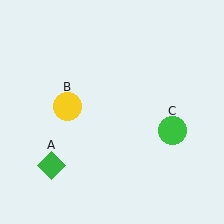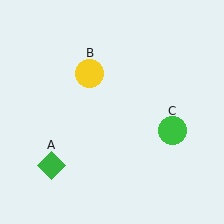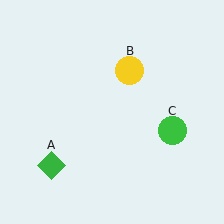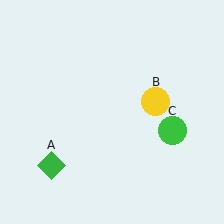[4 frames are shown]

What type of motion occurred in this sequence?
The yellow circle (object B) rotated clockwise around the center of the scene.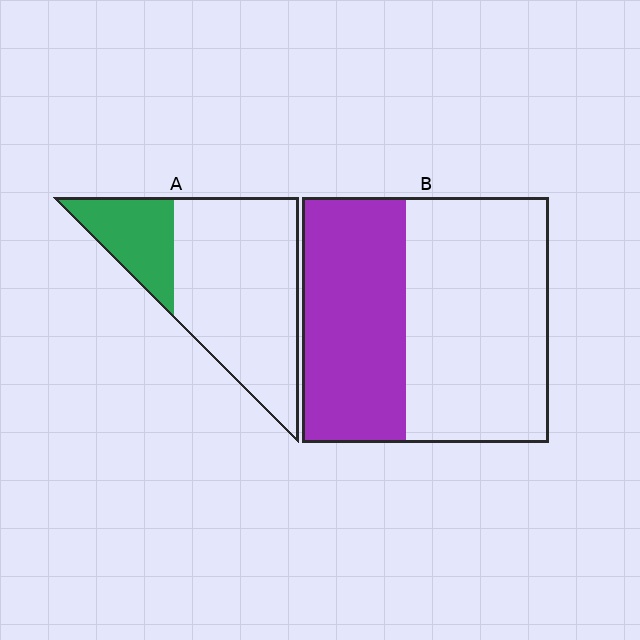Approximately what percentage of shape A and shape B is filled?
A is approximately 25% and B is approximately 40%.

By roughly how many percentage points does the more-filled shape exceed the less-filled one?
By roughly 20 percentage points (B over A).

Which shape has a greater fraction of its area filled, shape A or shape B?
Shape B.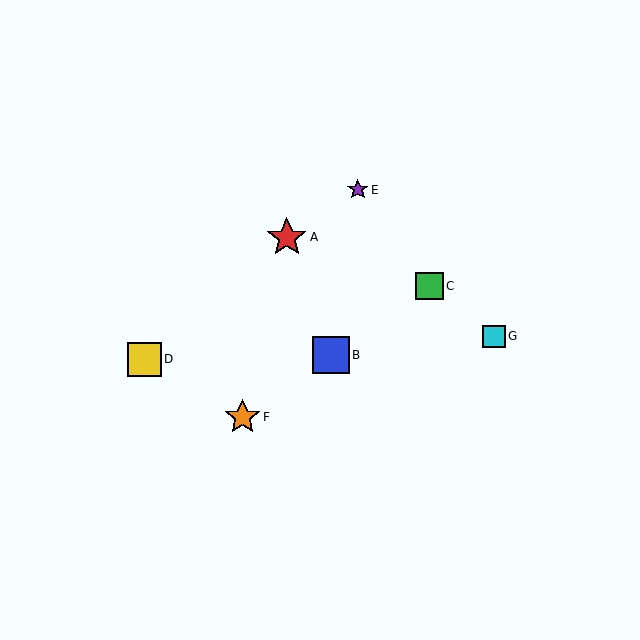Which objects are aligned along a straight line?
Objects B, C, F are aligned along a straight line.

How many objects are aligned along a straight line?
3 objects (B, C, F) are aligned along a straight line.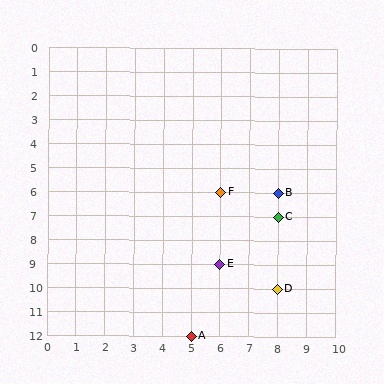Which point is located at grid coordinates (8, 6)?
Point B is at (8, 6).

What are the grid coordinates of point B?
Point B is at grid coordinates (8, 6).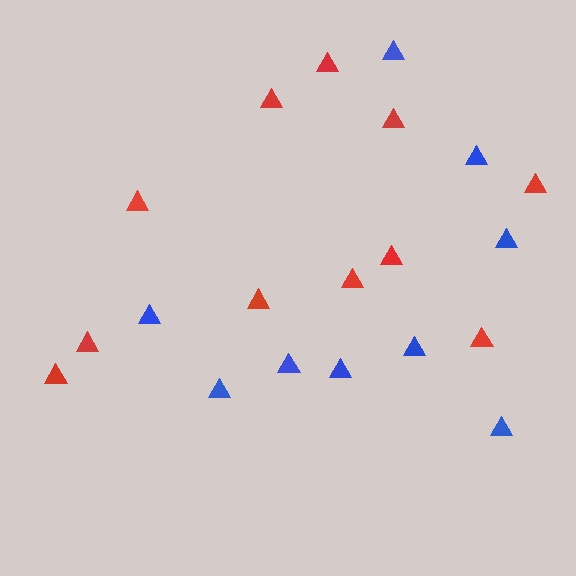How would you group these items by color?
There are 2 groups: one group of red triangles (11) and one group of blue triangles (9).